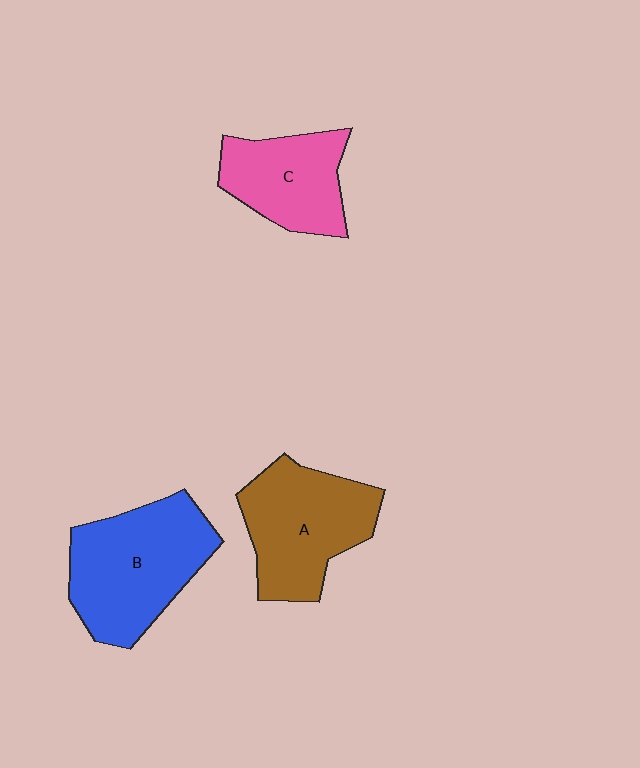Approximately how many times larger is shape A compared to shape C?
Approximately 1.3 times.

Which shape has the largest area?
Shape B (blue).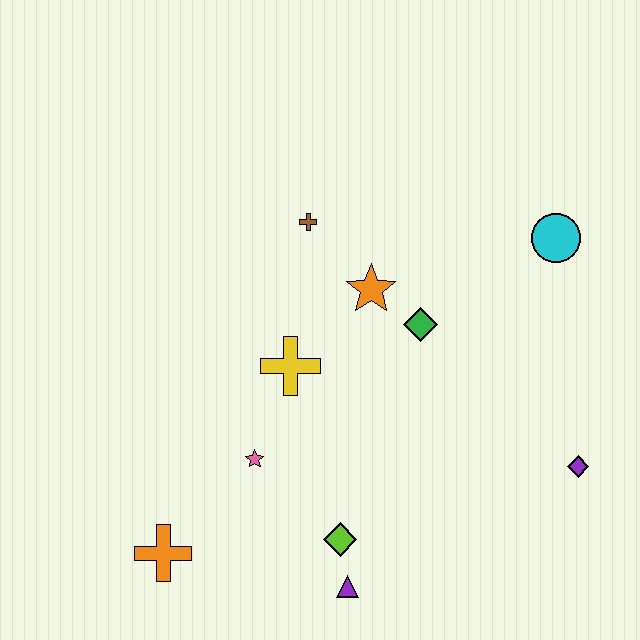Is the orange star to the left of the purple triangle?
No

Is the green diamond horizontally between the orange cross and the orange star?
No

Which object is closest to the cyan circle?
The green diamond is closest to the cyan circle.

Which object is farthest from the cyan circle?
The orange cross is farthest from the cyan circle.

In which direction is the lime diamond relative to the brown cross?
The lime diamond is below the brown cross.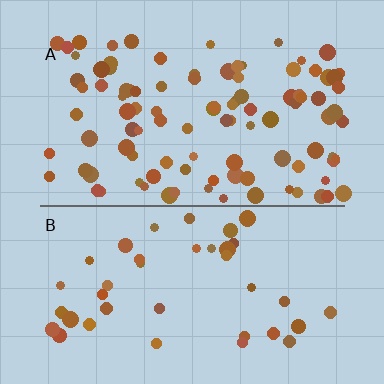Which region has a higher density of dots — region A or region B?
A (the top).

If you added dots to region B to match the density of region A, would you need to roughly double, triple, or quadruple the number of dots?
Approximately triple.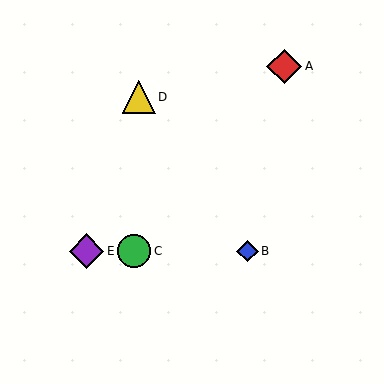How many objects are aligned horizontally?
3 objects (B, C, E) are aligned horizontally.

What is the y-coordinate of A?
Object A is at y≈66.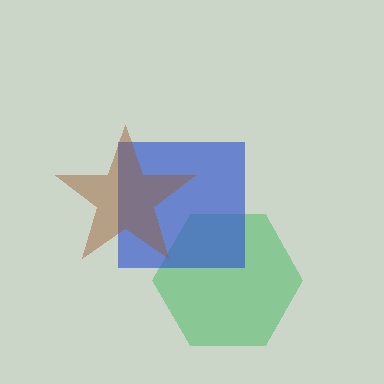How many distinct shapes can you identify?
There are 3 distinct shapes: a green hexagon, a blue square, a brown star.